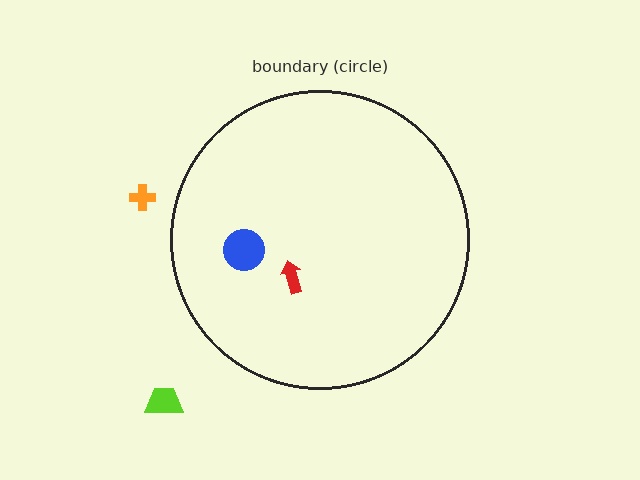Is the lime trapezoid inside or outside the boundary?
Outside.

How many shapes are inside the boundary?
2 inside, 2 outside.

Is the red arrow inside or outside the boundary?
Inside.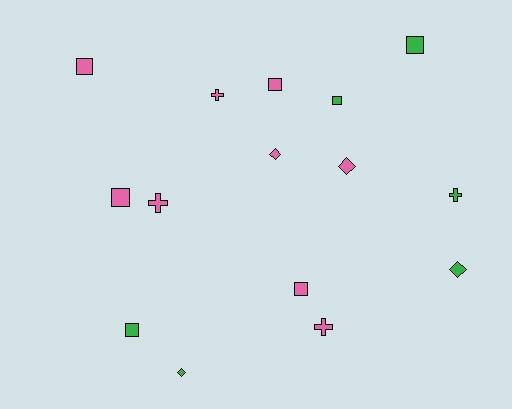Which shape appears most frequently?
Square, with 7 objects.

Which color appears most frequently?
Pink, with 9 objects.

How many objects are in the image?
There are 15 objects.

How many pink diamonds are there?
There are 2 pink diamonds.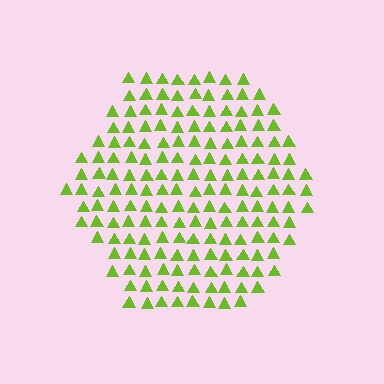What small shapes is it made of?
It is made of small triangles.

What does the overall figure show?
The overall figure shows a hexagon.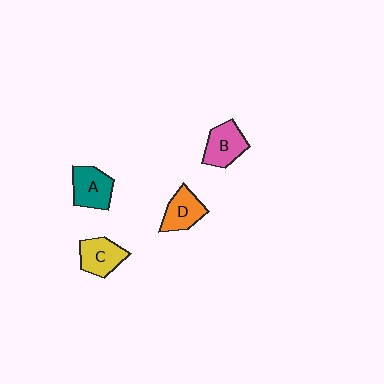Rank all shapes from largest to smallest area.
From largest to smallest: A (teal), B (pink), C (yellow), D (orange).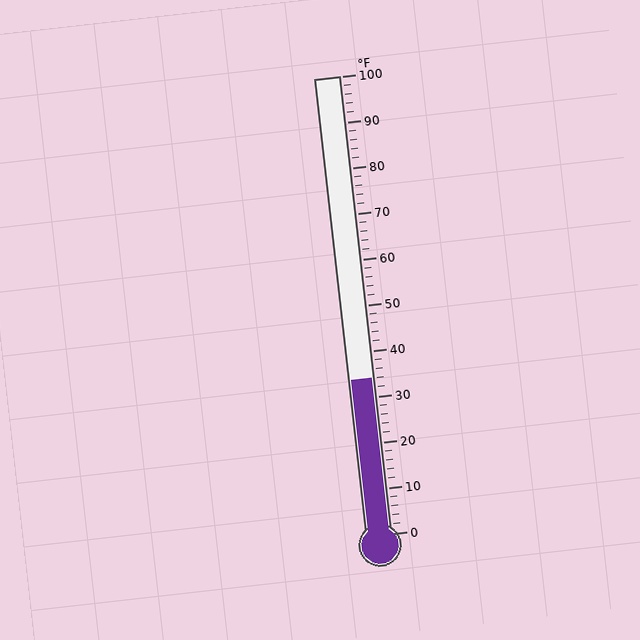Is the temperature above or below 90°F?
The temperature is below 90°F.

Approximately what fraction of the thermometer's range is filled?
The thermometer is filled to approximately 35% of its range.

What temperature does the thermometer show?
The thermometer shows approximately 34°F.